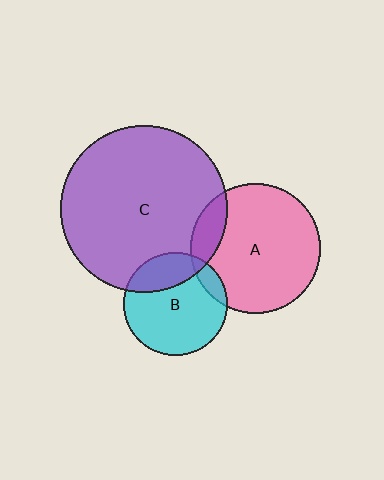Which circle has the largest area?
Circle C (purple).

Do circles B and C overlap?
Yes.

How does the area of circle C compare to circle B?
Approximately 2.6 times.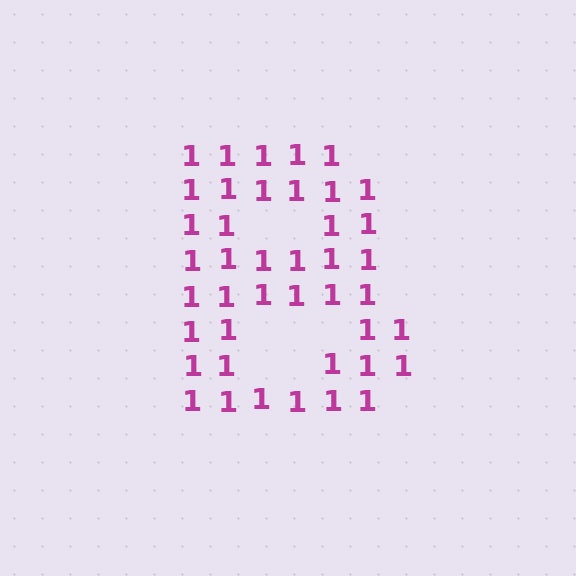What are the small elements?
The small elements are digit 1's.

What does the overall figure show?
The overall figure shows the letter B.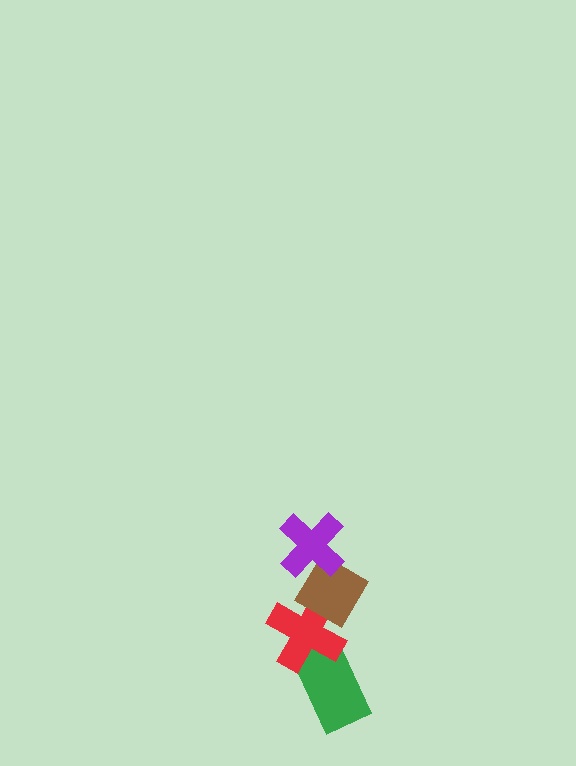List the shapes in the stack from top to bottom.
From top to bottom: the purple cross, the brown diamond, the red cross, the green rectangle.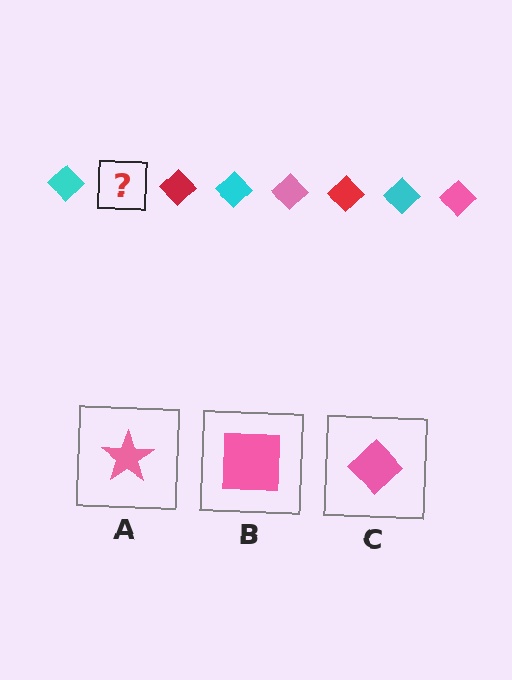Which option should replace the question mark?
Option C.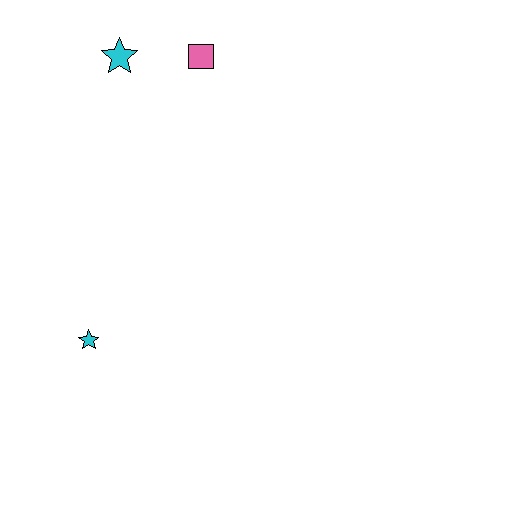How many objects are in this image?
There are 3 objects.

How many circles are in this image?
There are no circles.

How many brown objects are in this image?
There are no brown objects.